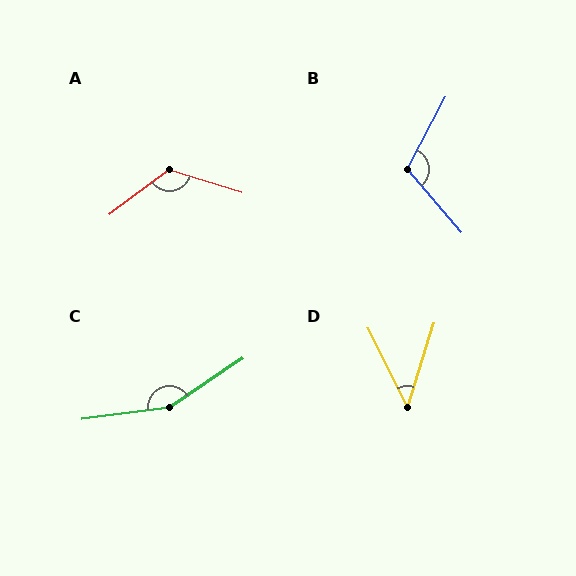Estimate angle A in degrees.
Approximately 126 degrees.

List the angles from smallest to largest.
D (44°), B (112°), A (126°), C (154°).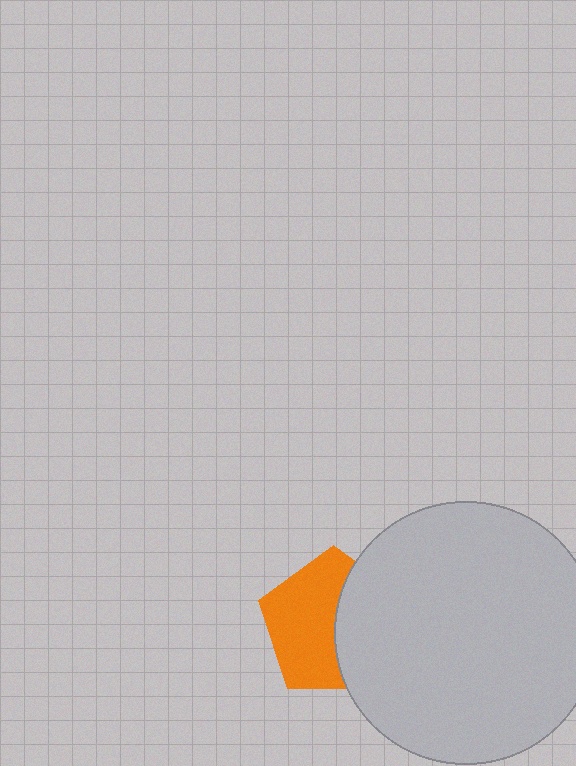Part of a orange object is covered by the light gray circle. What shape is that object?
It is a pentagon.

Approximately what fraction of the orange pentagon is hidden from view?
Roughly 44% of the orange pentagon is hidden behind the light gray circle.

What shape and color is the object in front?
The object in front is a light gray circle.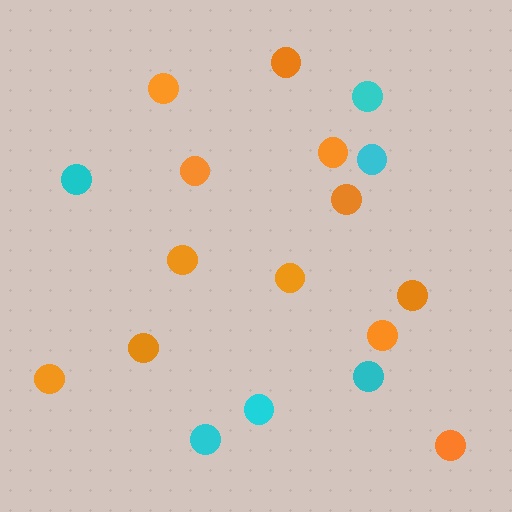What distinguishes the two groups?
There are 2 groups: one group of orange circles (12) and one group of cyan circles (6).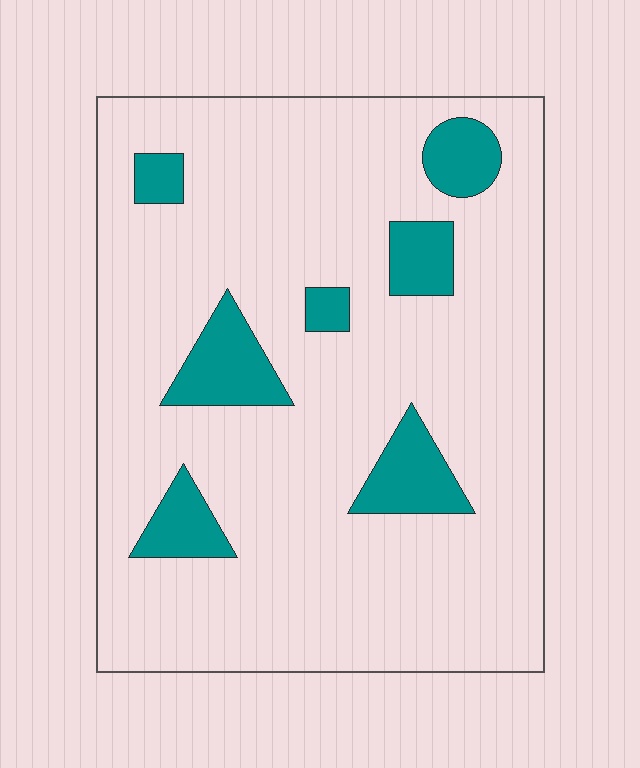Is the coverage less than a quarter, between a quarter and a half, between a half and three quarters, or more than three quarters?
Less than a quarter.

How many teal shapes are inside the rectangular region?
7.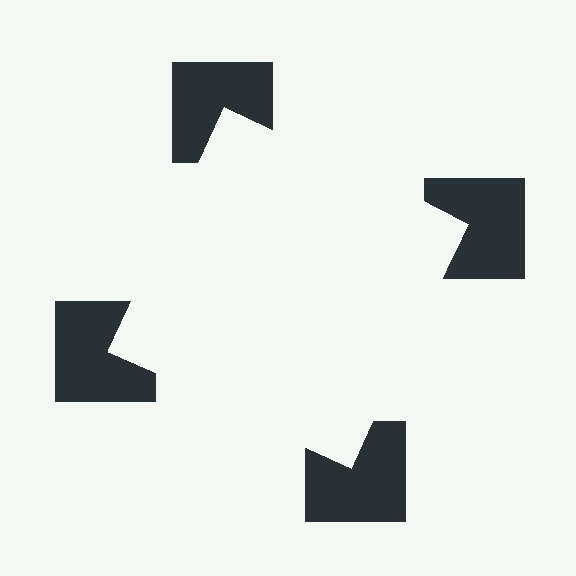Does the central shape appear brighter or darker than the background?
It typically appears slightly brighter than the background, even though no actual brightness change is drawn.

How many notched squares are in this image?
There are 4 — one at each vertex of the illusory square.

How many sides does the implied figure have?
4 sides.